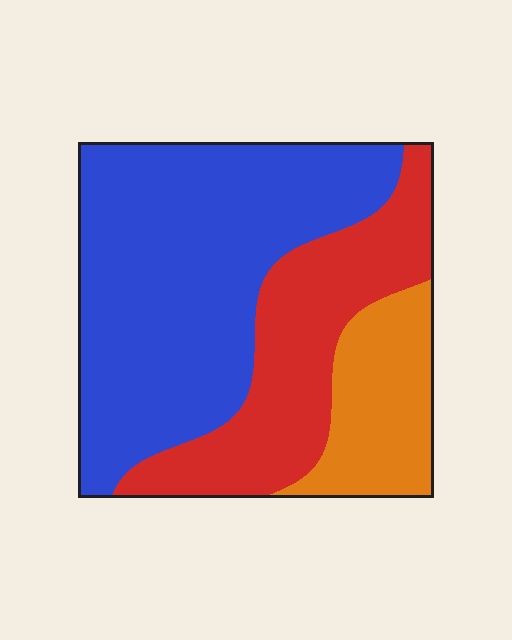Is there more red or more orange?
Red.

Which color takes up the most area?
Blue, at roughly 55%.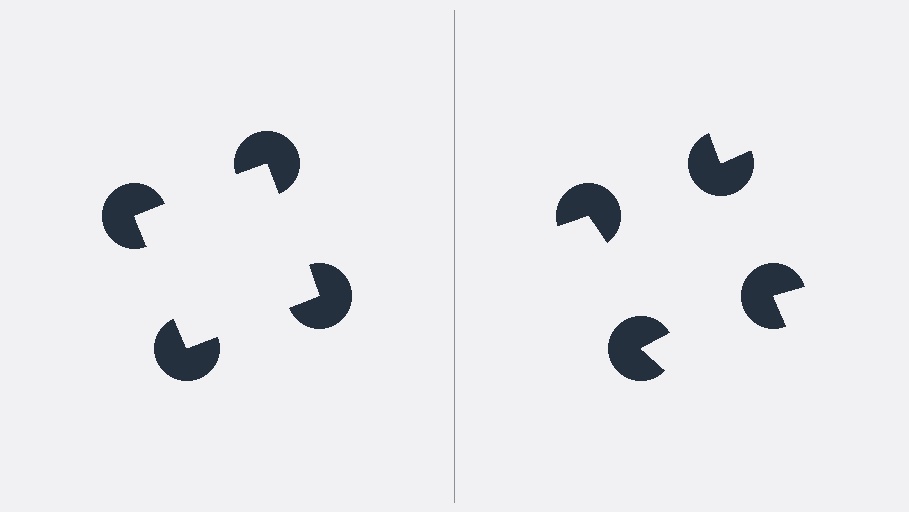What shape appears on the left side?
An illusory square.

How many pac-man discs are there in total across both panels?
8 — 4 on each side.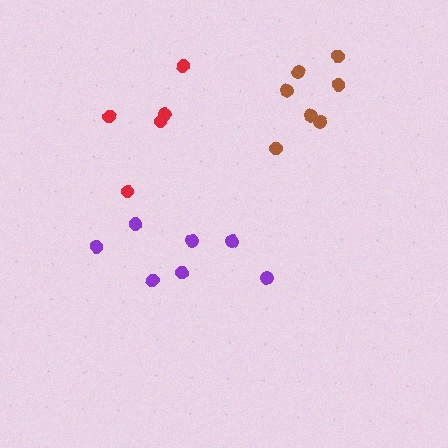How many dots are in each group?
Group 1: 7 dots, Group 2: 7 dots, Group 3: 5 dots (19 total).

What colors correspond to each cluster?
The clusters are colored: brown, purple, red.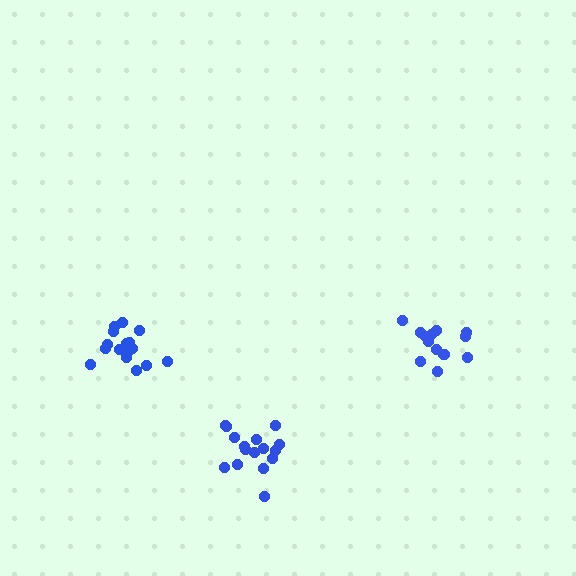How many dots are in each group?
Group 1: 16 dots, Group 2: 18 dots, Group 3: 14 dots (48 total).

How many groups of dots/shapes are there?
There are 3 groups.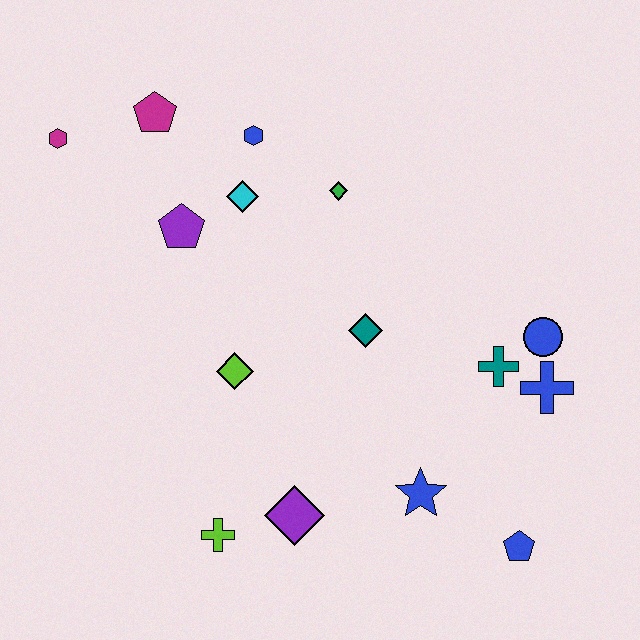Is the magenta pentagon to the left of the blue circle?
Yes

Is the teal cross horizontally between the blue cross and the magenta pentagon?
Yes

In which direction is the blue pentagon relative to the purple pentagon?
The blue pentagon is to the right of the purple pentagon.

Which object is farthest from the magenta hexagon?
The blue pentagon is farthest from the magenta hexagon.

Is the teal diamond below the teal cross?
No